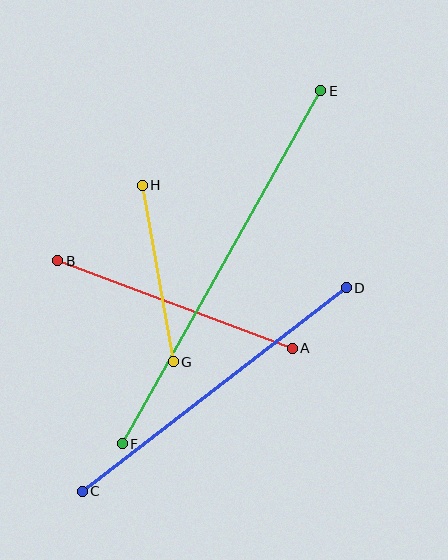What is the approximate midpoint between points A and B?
The midpoint is at approximately (175, 304) pixels.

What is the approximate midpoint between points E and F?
The midpoint is at approximately (222, 267) pixels.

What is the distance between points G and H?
The distance is approximately 179 pixels.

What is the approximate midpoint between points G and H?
The midpoint is at approximately (158, 273) pixels.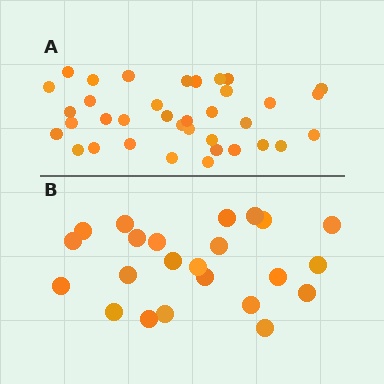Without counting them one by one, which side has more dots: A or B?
Region A (the top region) has more dots.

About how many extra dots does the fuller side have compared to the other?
Region A has approximately 15 more dots than region B.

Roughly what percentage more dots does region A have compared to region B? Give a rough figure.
About 55% more.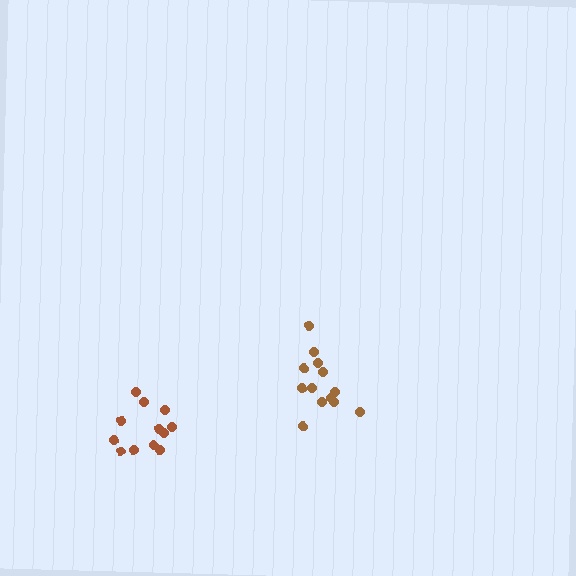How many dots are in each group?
Group 1: 13 dots, Group 2: 12 dots (25 total).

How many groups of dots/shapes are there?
There are 2 groups.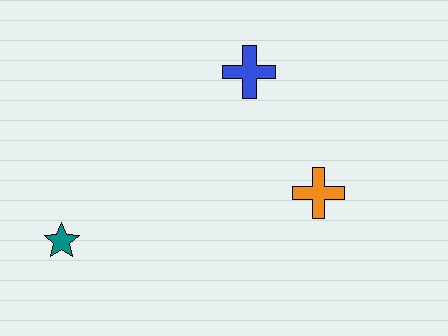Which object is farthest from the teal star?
The orange cross is farthest from the teal star.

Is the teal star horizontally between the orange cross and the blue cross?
No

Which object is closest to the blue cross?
The orange cross is closest to the blue cross.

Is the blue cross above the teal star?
Yes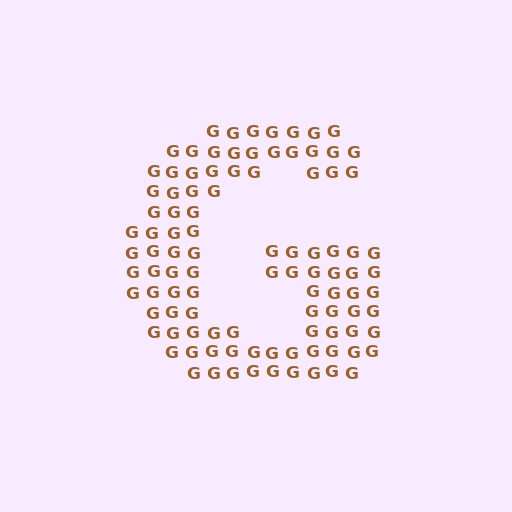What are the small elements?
The small elements are letter G's.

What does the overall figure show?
The overall figure shows the letter G.